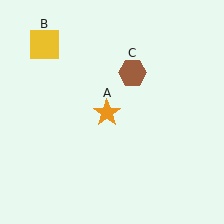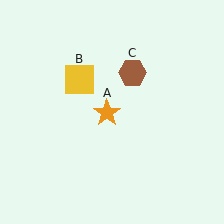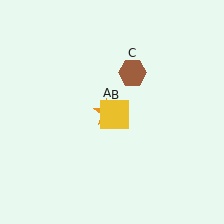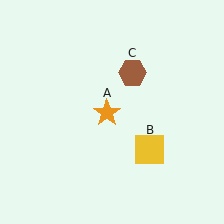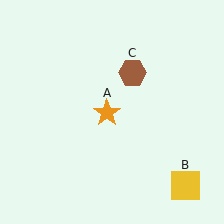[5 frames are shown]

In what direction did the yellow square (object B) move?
The yellow square (object B) moved down and to the right.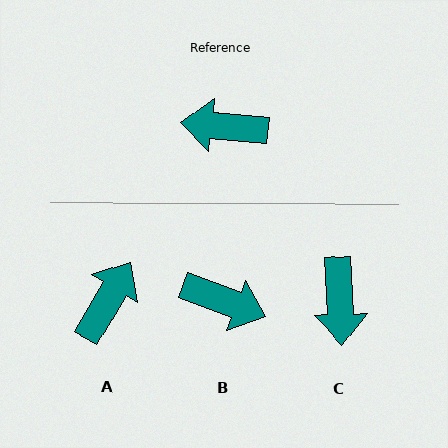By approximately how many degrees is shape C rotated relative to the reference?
Approximately 99 degrees counter-clockwise.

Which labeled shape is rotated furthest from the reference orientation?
B, about 164 degrees away.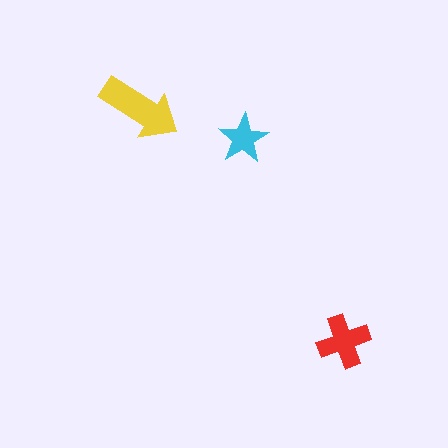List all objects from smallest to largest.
The cyan star, the red cross, the yellow arrow.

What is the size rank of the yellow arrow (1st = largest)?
1st.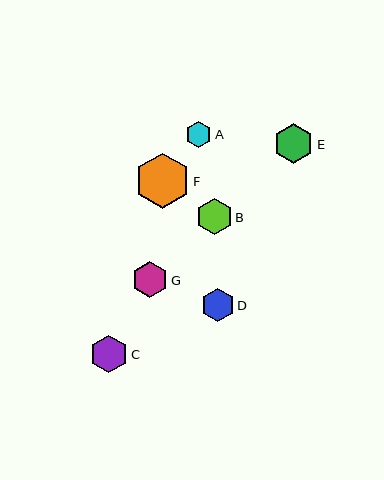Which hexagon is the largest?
Hexagon F is the largest with a size of approximately 55 pixels.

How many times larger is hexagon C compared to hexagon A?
Hexagon C is approximately 1.4 times the size of hexagon A.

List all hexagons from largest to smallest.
From largest to smallest: F, E, C, B, G, D, A.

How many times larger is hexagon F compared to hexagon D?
Hexagon F is approximately 1.7 times the size of hexagon D.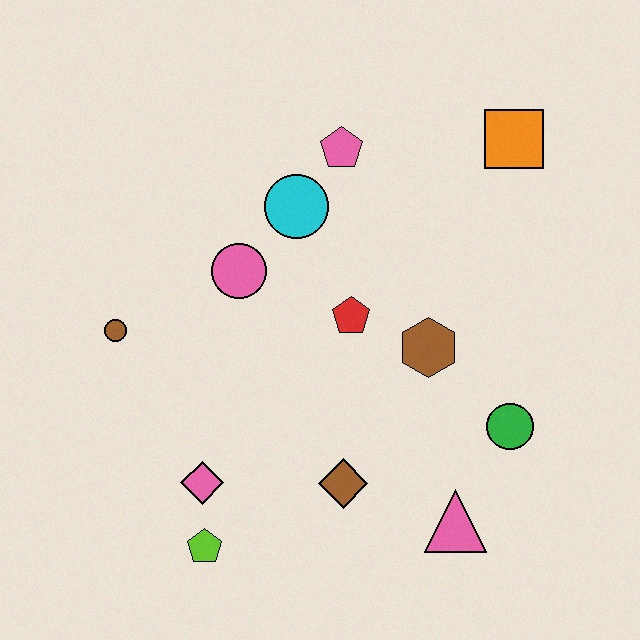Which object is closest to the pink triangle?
The green circle is closest to the pink triangle.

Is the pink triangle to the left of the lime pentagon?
No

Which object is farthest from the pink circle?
The pink triangle is farthest from the pink circle.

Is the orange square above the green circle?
Yes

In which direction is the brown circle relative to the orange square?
The brown circle is to the left of the orange square.